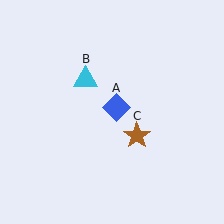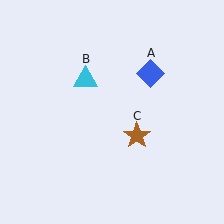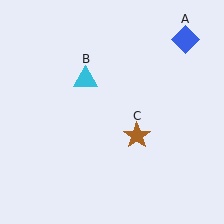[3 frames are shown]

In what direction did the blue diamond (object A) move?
The blue diamond (object A) moved up and to the right.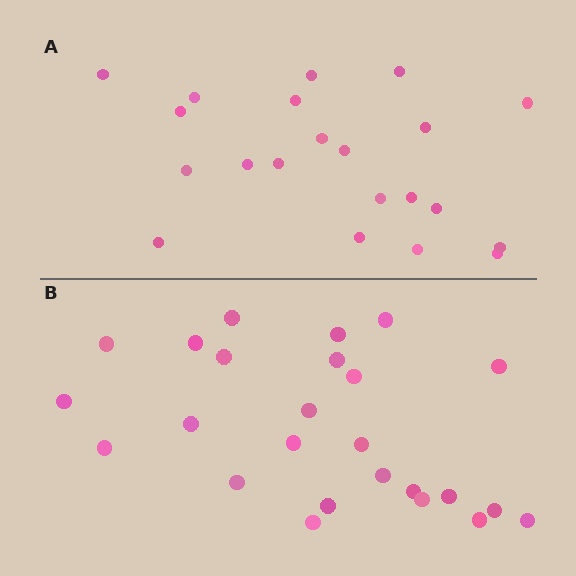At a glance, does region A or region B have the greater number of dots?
Region B (the bottom region) has more dots.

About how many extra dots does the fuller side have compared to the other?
Region B has about 4 more dots than region A.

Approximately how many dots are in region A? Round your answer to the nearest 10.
About 20 dots. (The exact count is 21, which rounds to 20.)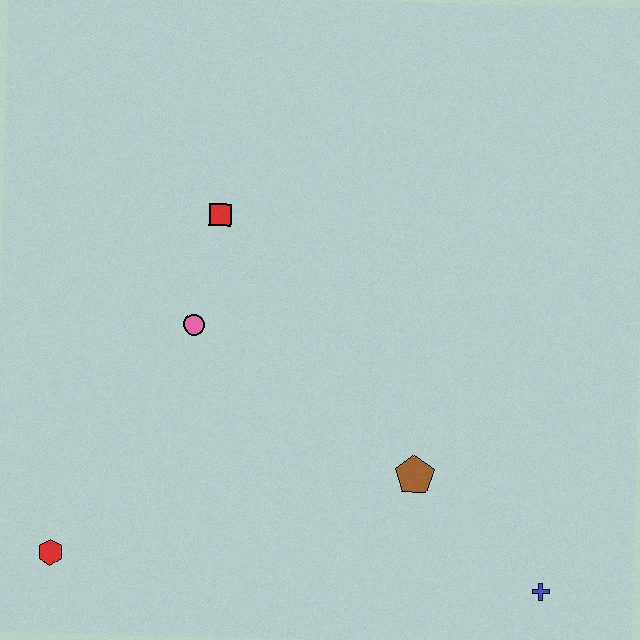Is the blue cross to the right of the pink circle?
Yes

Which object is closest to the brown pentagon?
The blue cross is closest to the brown pentagon.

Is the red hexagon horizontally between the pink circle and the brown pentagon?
No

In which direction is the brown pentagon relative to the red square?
The brown pentagon is below the red square.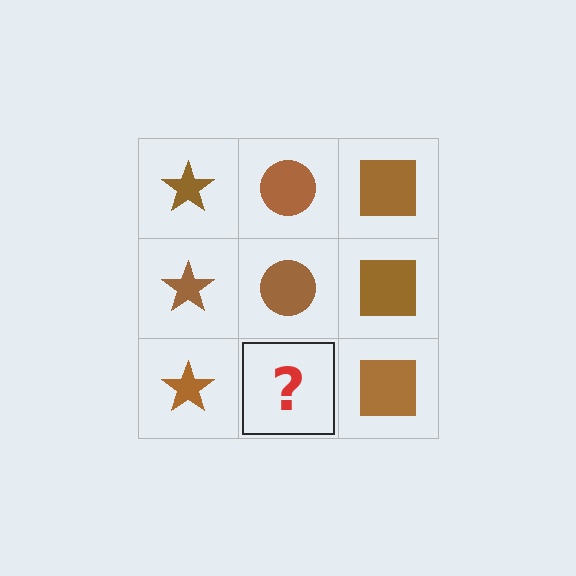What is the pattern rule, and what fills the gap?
The rule is that each column has a consistent shape. The gap should be filled with a brown circle.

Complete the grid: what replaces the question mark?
The question mark should be replaced with a brown circle.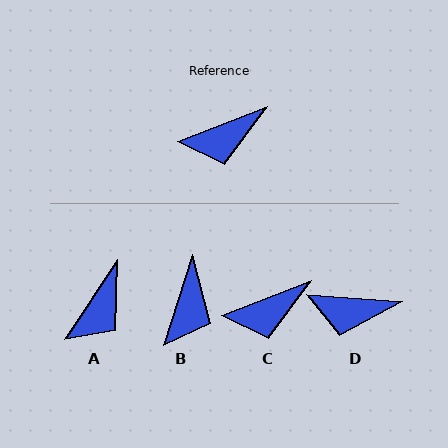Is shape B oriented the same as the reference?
No, it is off by about 51 degrees.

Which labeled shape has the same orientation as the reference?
C.